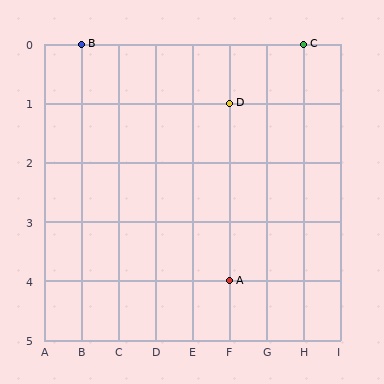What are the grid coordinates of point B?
Point B is at grid coordinates (B, 0).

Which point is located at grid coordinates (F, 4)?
Point A is at (F, 4).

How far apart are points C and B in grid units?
Points C and B are 6 columns apart.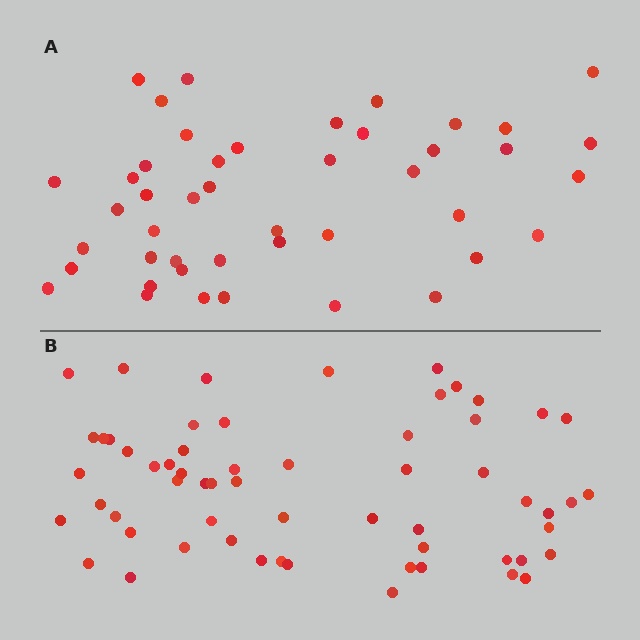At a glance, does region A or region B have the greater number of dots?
Region B (the bottom region) has more dots.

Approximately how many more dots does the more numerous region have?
Region B has approximately 15 more dots than region A.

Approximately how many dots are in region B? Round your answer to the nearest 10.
About 60 dots.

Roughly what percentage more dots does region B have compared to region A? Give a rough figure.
About 35% more.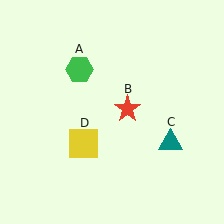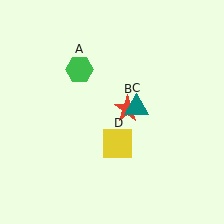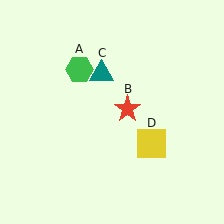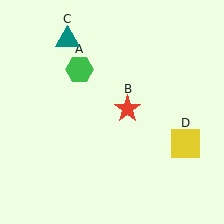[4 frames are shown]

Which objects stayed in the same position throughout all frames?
Green hexagon (object A) and red star (object B) remained stationary.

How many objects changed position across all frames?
2 objects changed position: teal triangle (object C), yellow square (object D).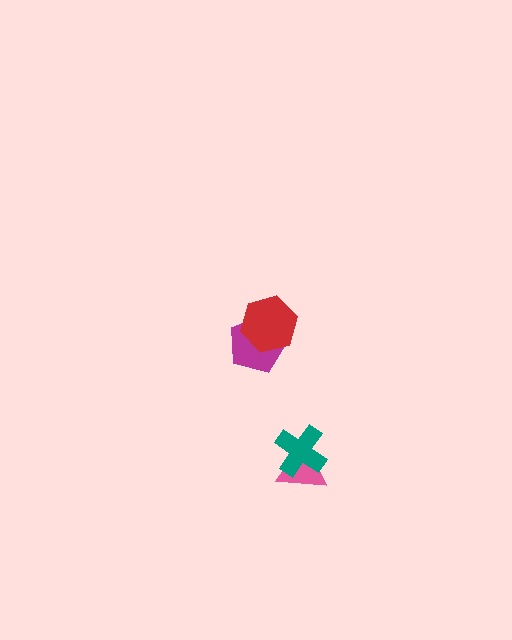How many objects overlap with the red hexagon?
1 object overlaps with the red hexagon.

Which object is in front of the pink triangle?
The teal cross is in front of the pink triangle.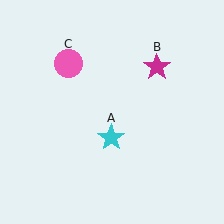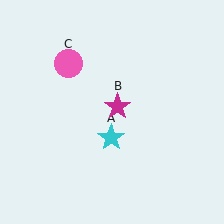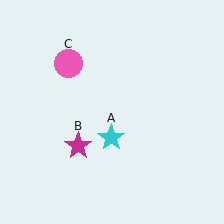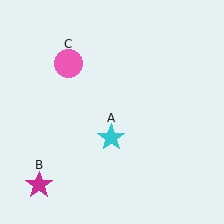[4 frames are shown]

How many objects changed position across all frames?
1 object changed position: magenta star (object B).